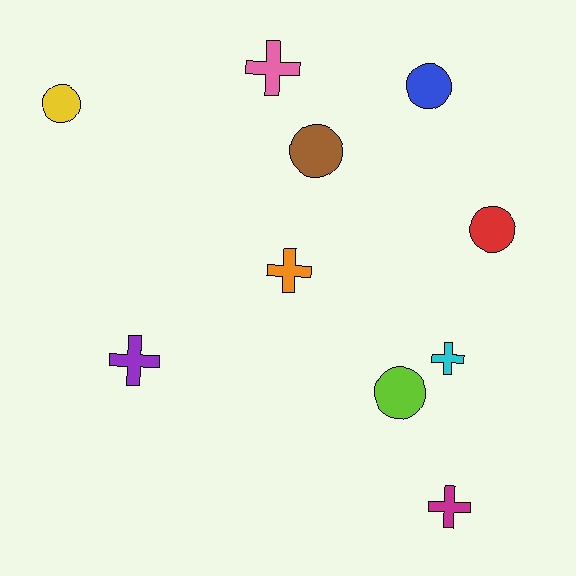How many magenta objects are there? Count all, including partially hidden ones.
There is 1 magenta object.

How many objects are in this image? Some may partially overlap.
There are 10 objects.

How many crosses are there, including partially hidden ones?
There are 5 crosses.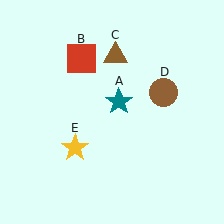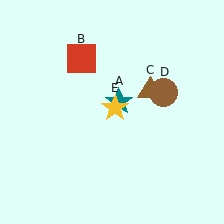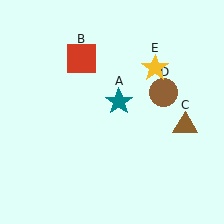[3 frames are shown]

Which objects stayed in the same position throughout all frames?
Teal star (object A) and red square (object B) and brown circle (object D) remained stationary.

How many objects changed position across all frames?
2 objects changed position: brown triangle (object C), yellow star (object E).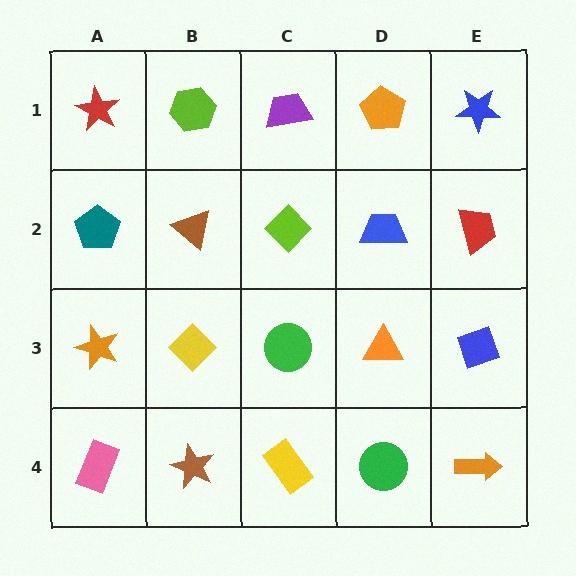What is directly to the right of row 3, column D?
A blue diamond.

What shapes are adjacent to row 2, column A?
A red star (row 1, column A), an orange star (row 3, column A), a brown triangle (row 2, column B).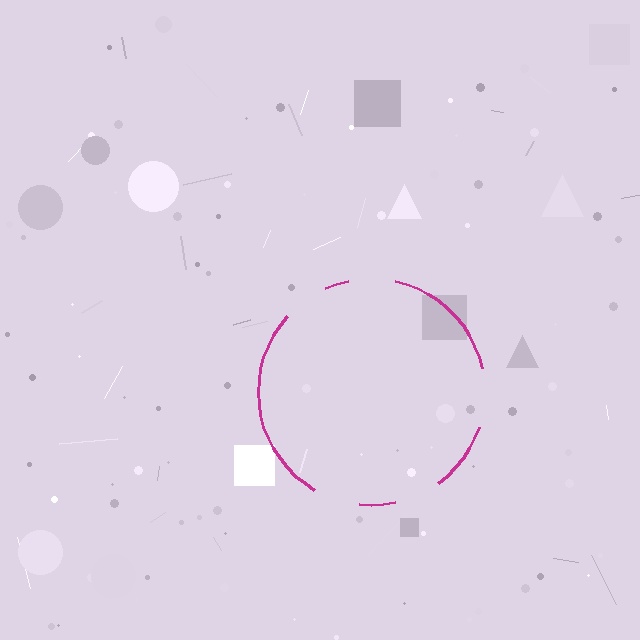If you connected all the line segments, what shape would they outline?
They would outline a circle.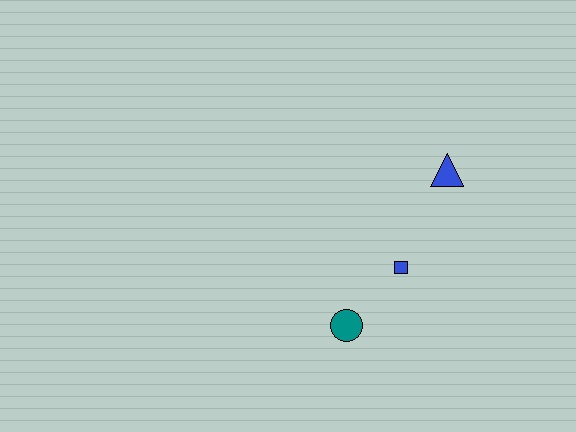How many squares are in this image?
There is 1 square.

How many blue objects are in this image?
There are 2 blue objects.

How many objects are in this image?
There are 3 objects.